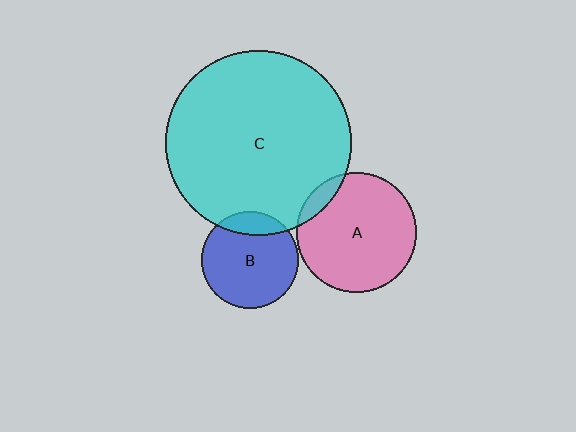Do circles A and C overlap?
Yes.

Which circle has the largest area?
Circle C (cyan).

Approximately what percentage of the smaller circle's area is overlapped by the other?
Approximately 10%.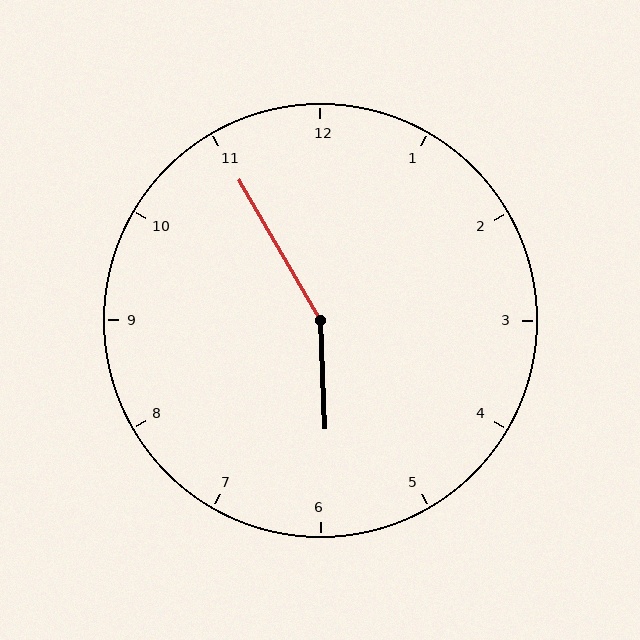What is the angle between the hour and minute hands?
Approximately 152 degrees.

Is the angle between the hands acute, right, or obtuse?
It is obtuse.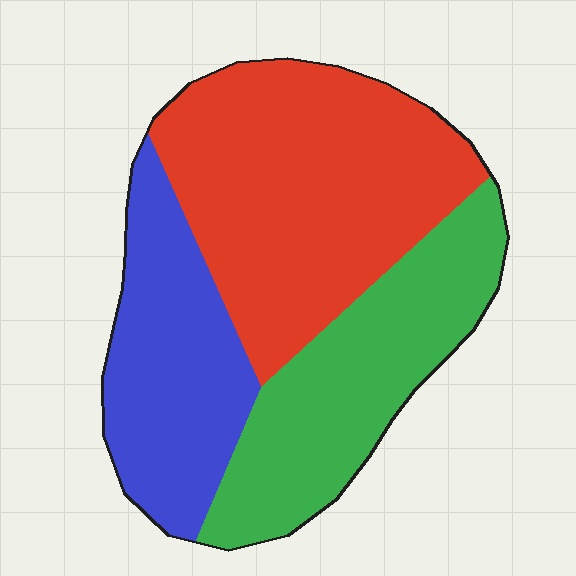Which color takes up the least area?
Blue, at roughly 25%.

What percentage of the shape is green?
Green takes up about one third (1/3) of the shape.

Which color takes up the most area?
Red, at roughly 45%.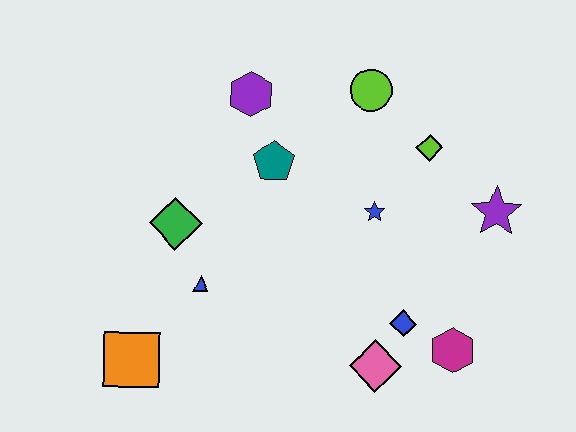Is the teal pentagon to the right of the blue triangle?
Yes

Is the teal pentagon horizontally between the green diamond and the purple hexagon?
No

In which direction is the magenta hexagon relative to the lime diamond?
The magenta hexagon is below the lime diamond.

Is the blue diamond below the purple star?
Yes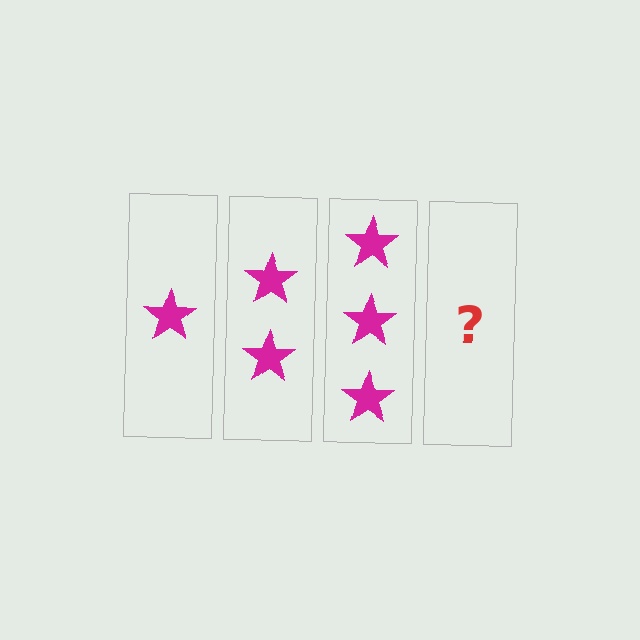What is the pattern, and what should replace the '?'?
The pattern is that each step adds one more star. The '?' should be 4 stars.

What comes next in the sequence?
The next element should be 4 stars.